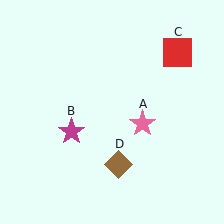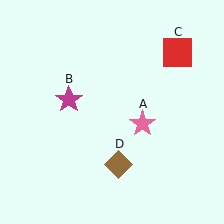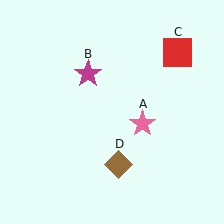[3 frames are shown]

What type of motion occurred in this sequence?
The magenta star (object B) rotated clockwise around the center of the scene.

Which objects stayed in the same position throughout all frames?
Pink star (object A) and red square (object C) and brown diamond (object D) remained stationary.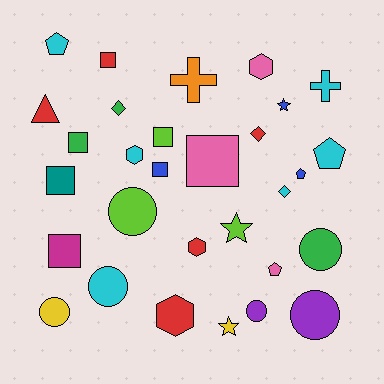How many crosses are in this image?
There are 2 crosses.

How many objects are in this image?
There are 30 objects.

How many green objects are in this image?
There are 3 green objects.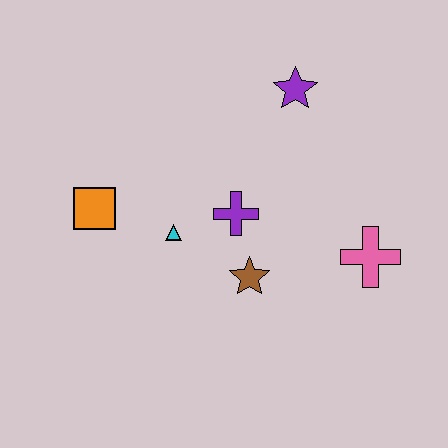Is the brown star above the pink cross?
No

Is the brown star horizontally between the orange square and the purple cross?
No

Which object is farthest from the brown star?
The purple star is farthest from the brown star.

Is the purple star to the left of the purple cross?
No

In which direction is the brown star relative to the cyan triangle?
The brown star is to the right of the cyan triangle.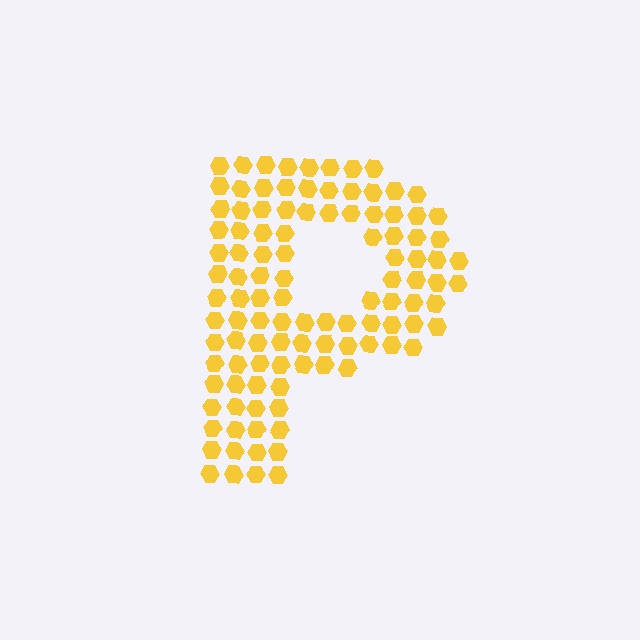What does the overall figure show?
The overall figure shows the letter P.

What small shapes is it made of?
It is made of small hexagons.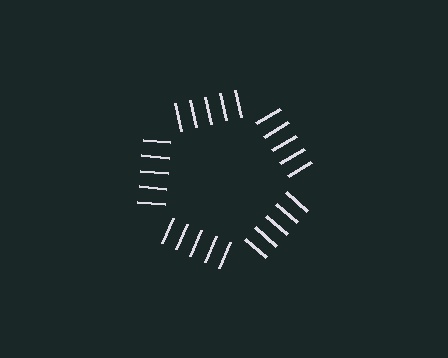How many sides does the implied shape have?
5 sides — the line-ends trace a pentagon.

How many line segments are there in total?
25 — 5 along each of the 5 edges.